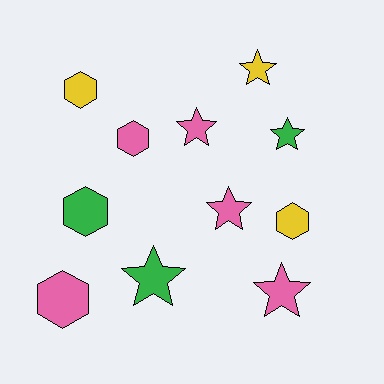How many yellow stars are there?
There is 1 yellow star.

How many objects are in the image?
There are 11 objects.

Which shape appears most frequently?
Star, with 6 objects.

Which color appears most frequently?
Pink, with 5 objects.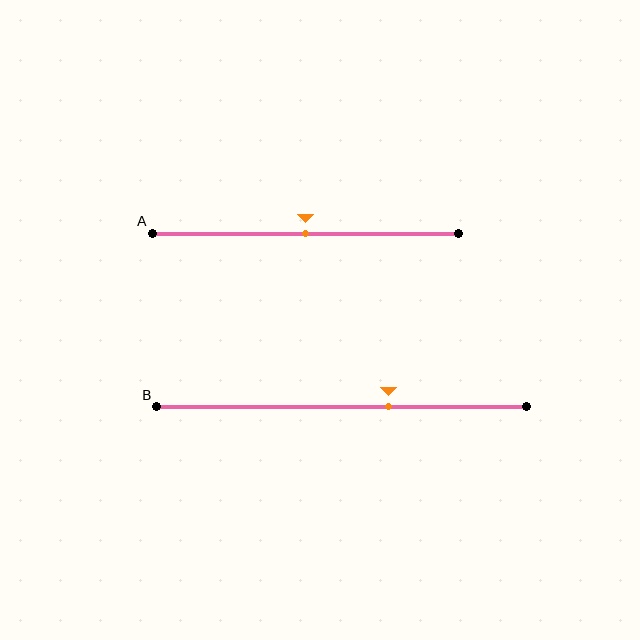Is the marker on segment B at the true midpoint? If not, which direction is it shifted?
No, the marker on segment B is shifted to the right by about 13% of the segment length.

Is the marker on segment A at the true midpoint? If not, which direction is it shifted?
Yes, the marker on segment A is at the true midpoint.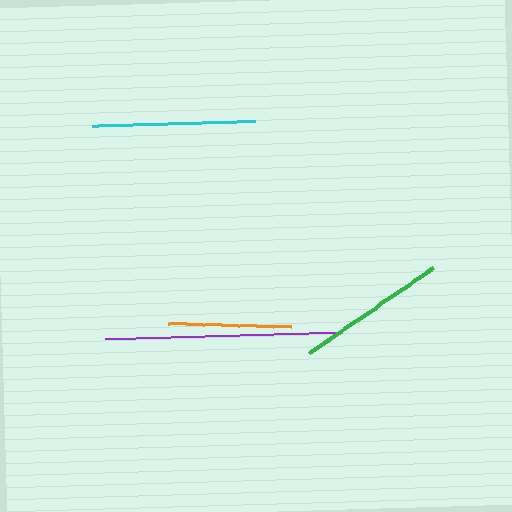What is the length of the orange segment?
The orange segment is approximately 123 pixels long.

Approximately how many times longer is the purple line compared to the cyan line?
The purple line is approximately 1.4 times the length of the cyan line.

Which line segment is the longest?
The purple line is the longest at approximately 231 pixels.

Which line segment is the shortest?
The orange line is the shortest at approximately 123 pixels.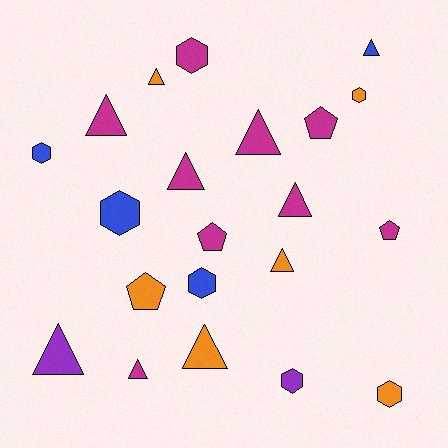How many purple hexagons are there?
There is 1 purple hexagon.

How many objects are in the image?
There are 21 objects.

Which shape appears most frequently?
Triangle, with 10 objects.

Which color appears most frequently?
Magenta, with 9 objects.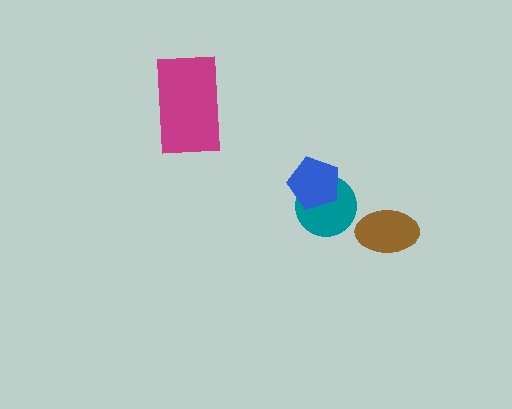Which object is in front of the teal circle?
The blue pentagon is in front of the teal circle.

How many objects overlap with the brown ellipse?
0 objects overlap with the brown ellipse.